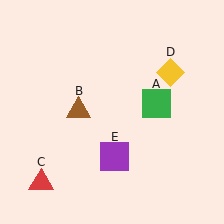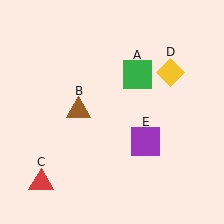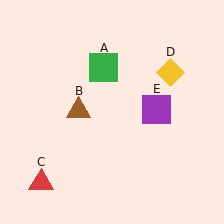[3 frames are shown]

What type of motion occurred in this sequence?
The green square (object A), purple square (object E) rotated counterclockwise around the center of the scene.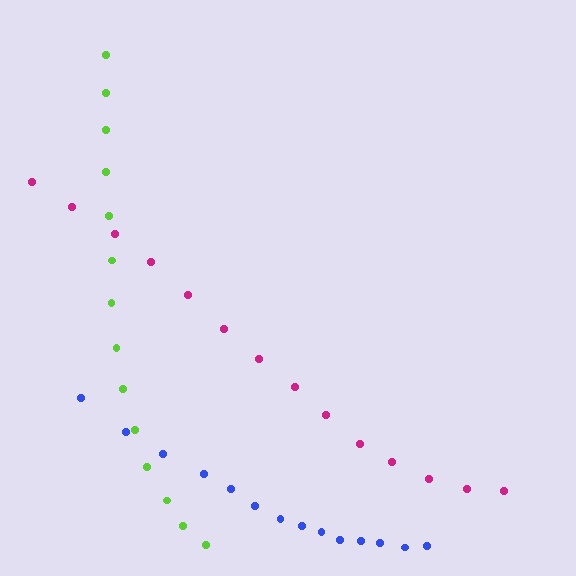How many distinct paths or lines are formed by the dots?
There are 3 distinct paths.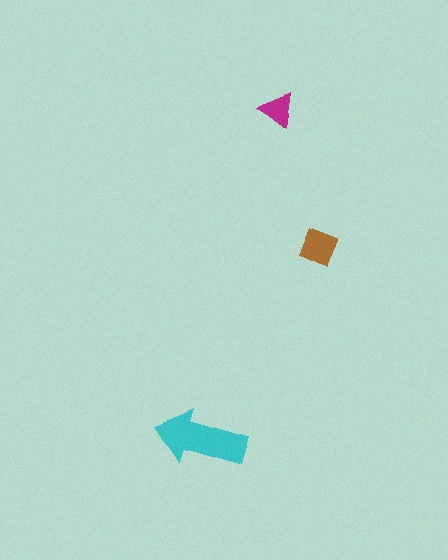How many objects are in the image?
There are 3 objects in the image.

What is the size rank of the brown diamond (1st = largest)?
2nd.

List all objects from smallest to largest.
The magenta triangle, the brown diamond, the cyan arrow.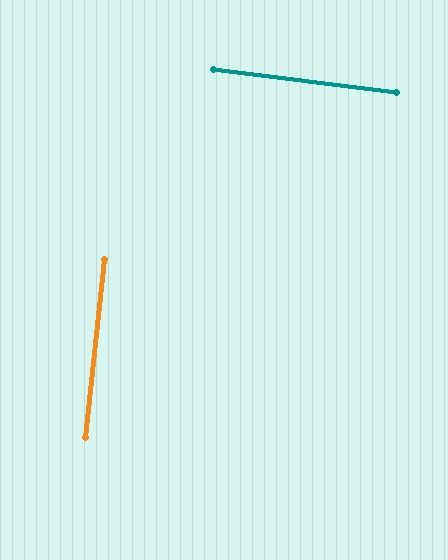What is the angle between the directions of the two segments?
Approximately 89 degrees.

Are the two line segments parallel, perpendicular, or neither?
Perpendicular — they meet at approximately 89°.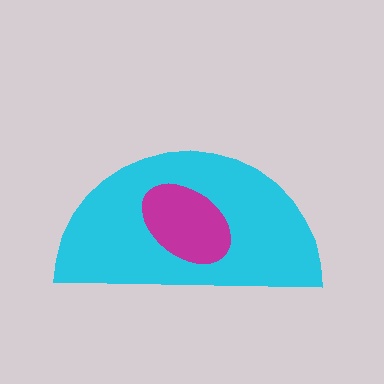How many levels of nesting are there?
2.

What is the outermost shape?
The cyan semicircle.